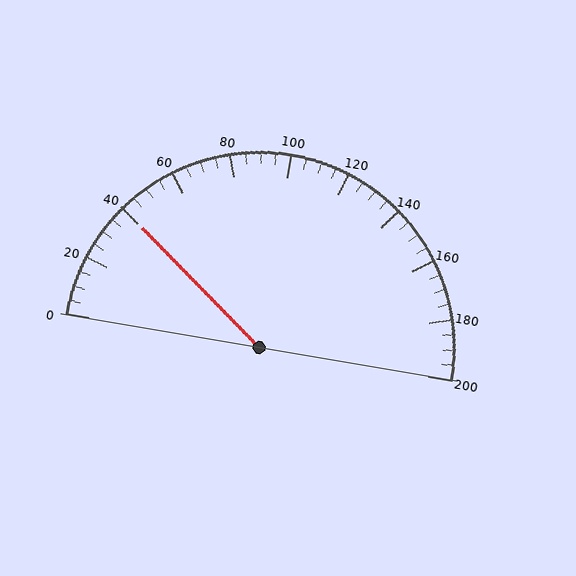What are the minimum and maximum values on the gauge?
The gauge ranges from 0 to 200.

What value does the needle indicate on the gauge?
The needle indicates approximately 40.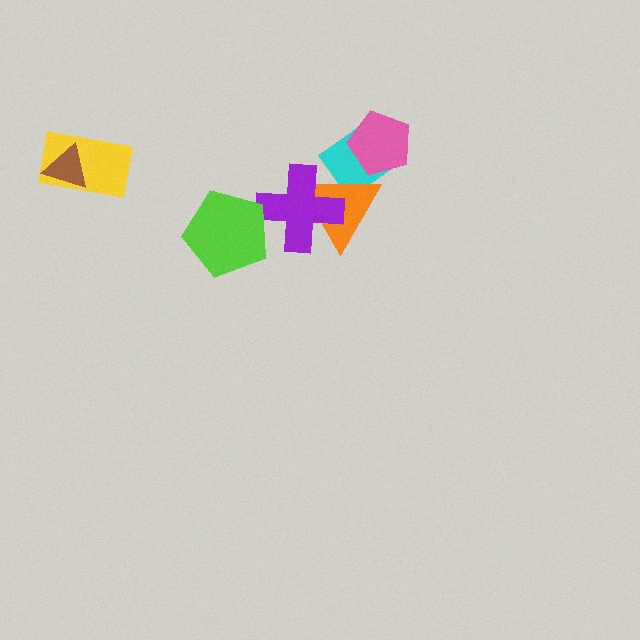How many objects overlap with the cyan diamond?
2 objects overlap with the cyan diamond.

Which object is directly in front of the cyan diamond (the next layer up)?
The orange triangle is directly in front of the cyan diamond.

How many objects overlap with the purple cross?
2 objects overlap with the purple cross.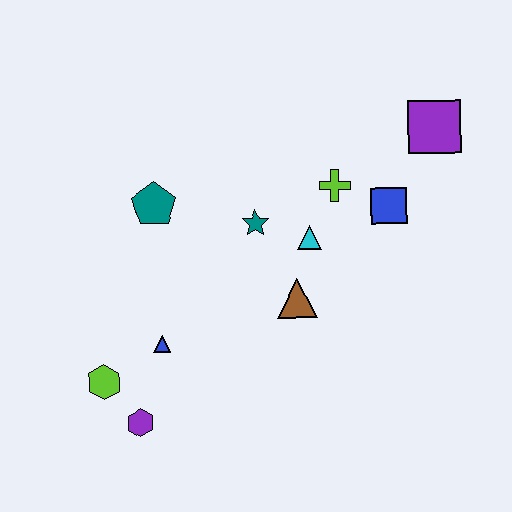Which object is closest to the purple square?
The blue square is closest to the purple square.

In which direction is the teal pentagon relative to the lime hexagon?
The teal pentagon is above the lime hexagon.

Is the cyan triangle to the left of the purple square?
Yes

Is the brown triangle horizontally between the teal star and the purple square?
Yes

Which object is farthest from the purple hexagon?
The purple square is farthest from the purple hexagon.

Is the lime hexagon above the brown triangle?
No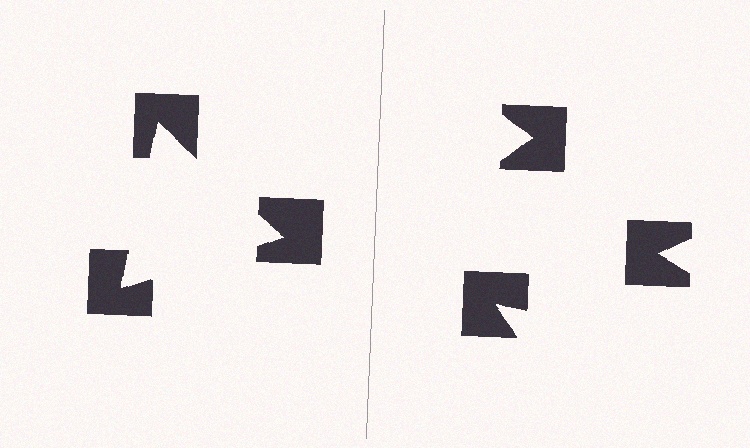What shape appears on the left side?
An illusory triangle.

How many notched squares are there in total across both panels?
6 — 3 on each side.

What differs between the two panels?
The notched squares are positioned identically on both sides; only the wedge orientations differ. On the left they align to a triangle; on the right they are misaligned.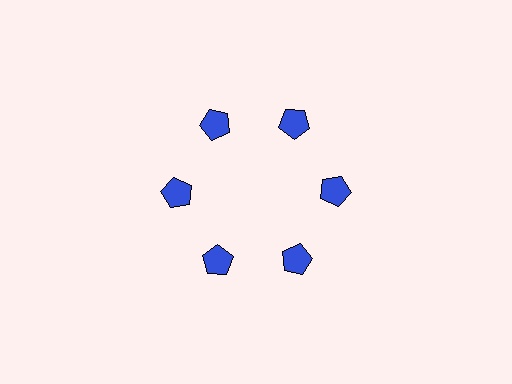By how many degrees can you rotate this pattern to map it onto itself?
The pattern maps onto itself every 60 degrees of rotation.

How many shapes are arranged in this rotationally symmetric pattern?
There are 6 shapes, arranged in 6 groups of 1.